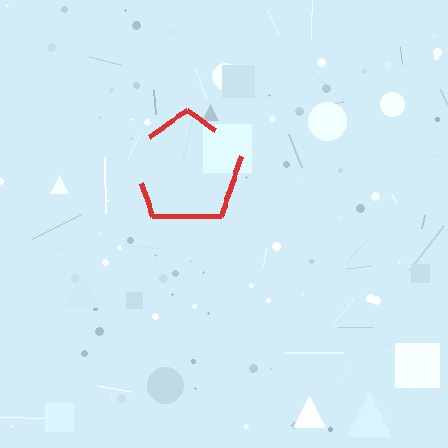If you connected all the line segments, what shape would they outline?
They would outline a pentagon.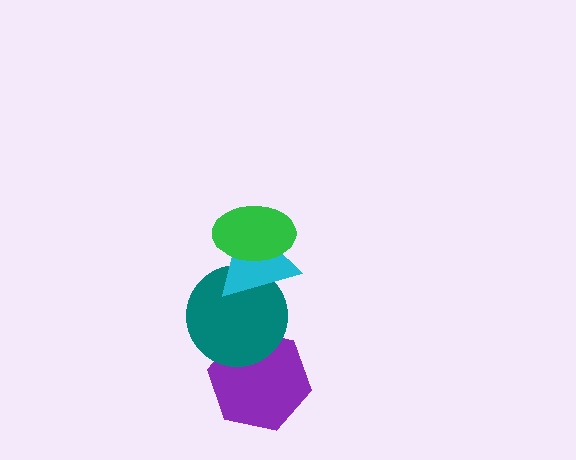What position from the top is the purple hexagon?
The purple hexagon is 4th from the top.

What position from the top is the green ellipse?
The green ellipse is 1st from the top.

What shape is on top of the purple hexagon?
The teal circle is on top of the purple hexagon.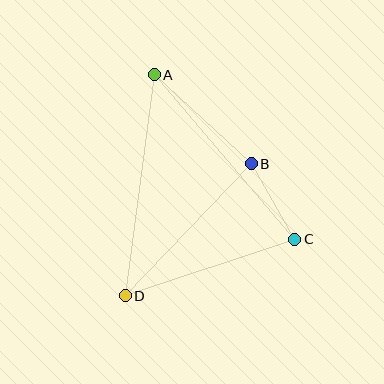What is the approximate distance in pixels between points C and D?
The distance between C and D is approximately 179 pixels.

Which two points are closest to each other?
Points B and C are closest to each other.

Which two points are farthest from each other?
Points A and D are farthest from each other.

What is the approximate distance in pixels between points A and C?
The distance between A and C is approximately 216 pixels.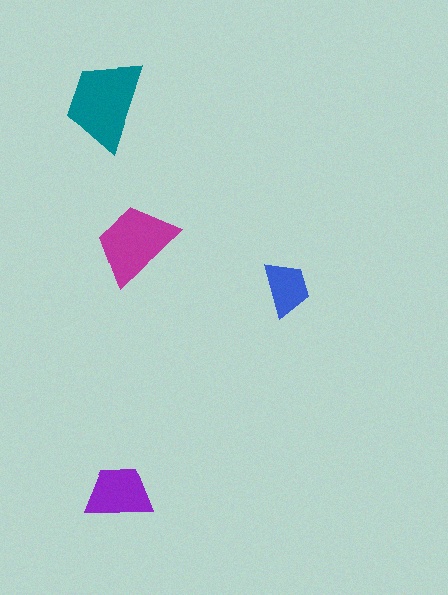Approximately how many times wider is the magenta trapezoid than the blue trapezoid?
About 1.5 times wider.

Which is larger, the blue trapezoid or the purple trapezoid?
The purple one.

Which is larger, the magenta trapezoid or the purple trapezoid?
The magenta one.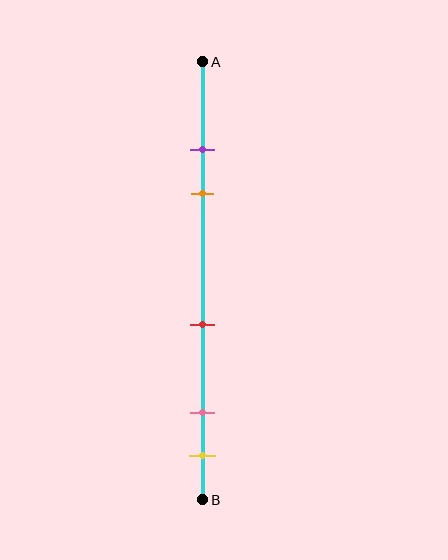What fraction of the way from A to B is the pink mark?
The pink mark is approximately 80% (0.8) of the way from A to B.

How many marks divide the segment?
There are 5 marks dividing the segment.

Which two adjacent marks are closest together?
The purple and orange marks are the closest adjacent pair.